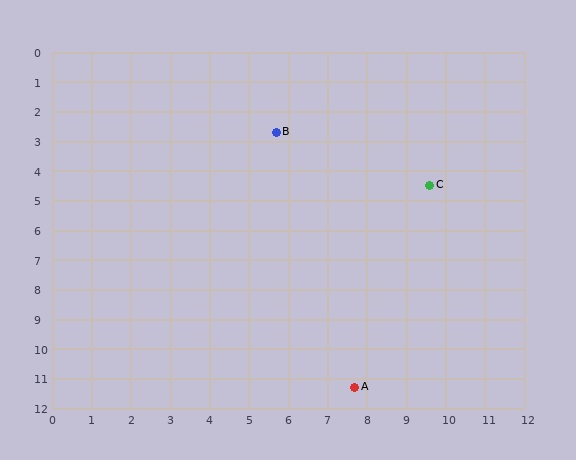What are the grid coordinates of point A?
Point A is at approximately (7.7, 11.3).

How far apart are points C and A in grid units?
Points C and A are about 7.1 grid units apart.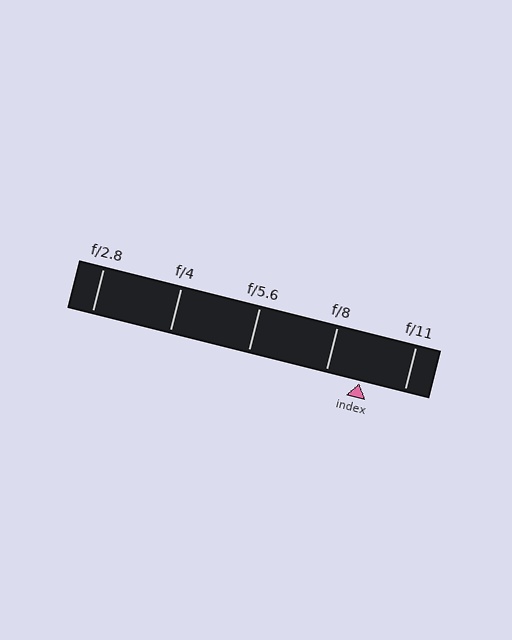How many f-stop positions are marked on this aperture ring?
There are 5 f-stop positions marked.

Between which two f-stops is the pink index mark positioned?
The index mark is between f/8 and f/11.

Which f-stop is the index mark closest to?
The index mark is closest to f/8.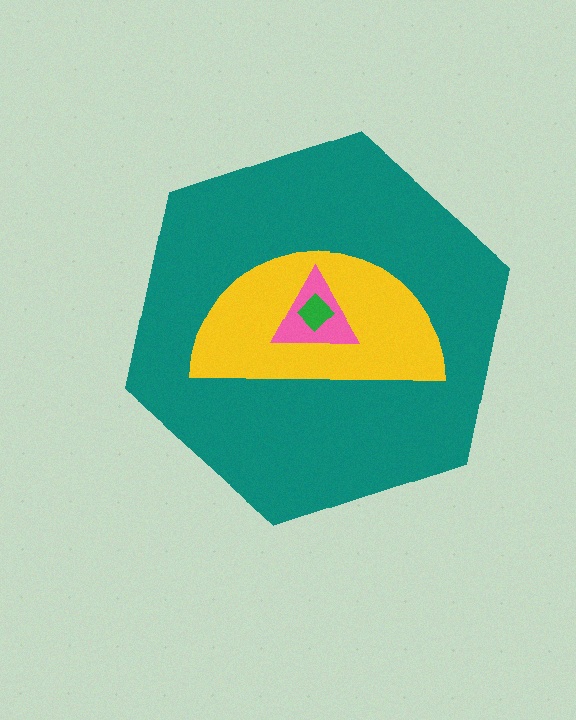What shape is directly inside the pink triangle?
The green diamond.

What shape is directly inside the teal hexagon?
The yellow semicircle.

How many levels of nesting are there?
4.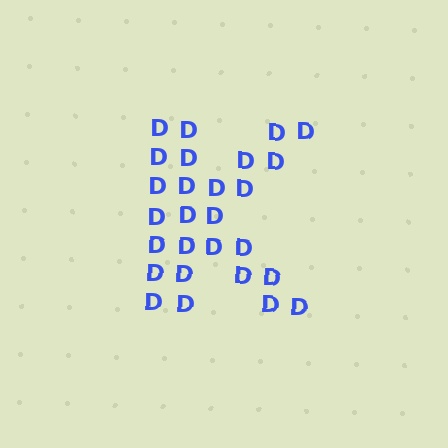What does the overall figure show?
The overall figure shows the letter K.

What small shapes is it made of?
It is made of small letter D's.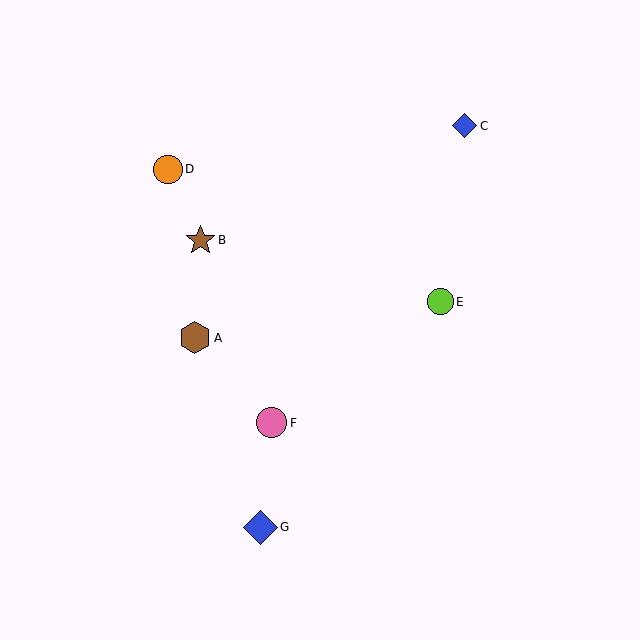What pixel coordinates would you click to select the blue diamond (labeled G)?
Click at (261, 527) to select the blue diamond G.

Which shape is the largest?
The blue diamond (labeled G) is the largest.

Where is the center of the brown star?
The center of the brown star is at (201, 240).